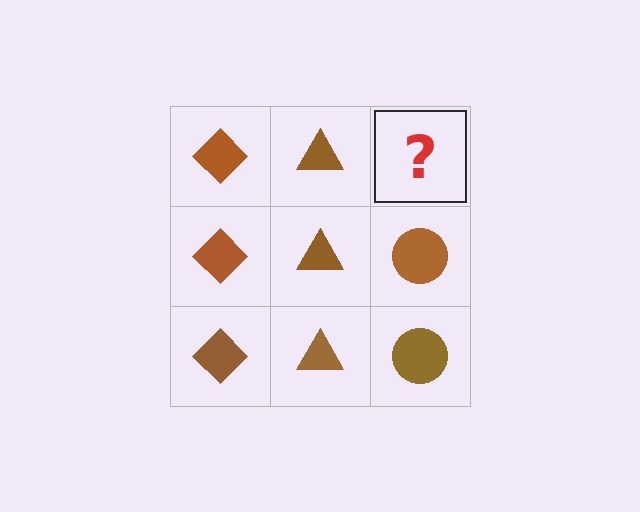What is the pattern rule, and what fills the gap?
The rule is that each column has a consistent shape. The gap should be filled with a brown circle.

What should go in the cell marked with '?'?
The missing cell should contain a brown circle.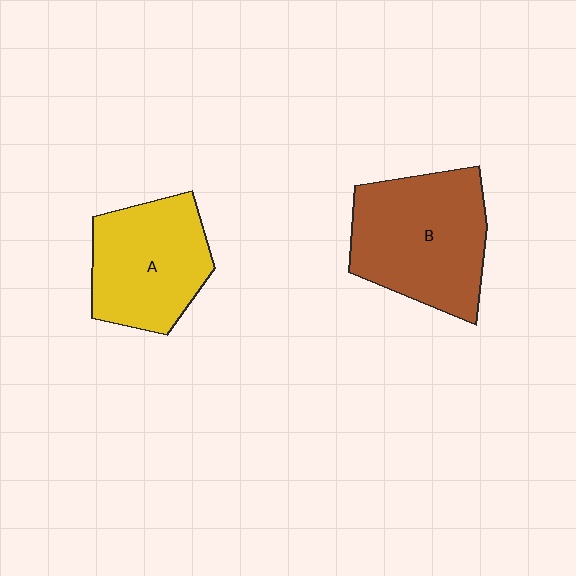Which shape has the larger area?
Shape B (brown).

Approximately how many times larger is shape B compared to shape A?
Approximately 1.2 times.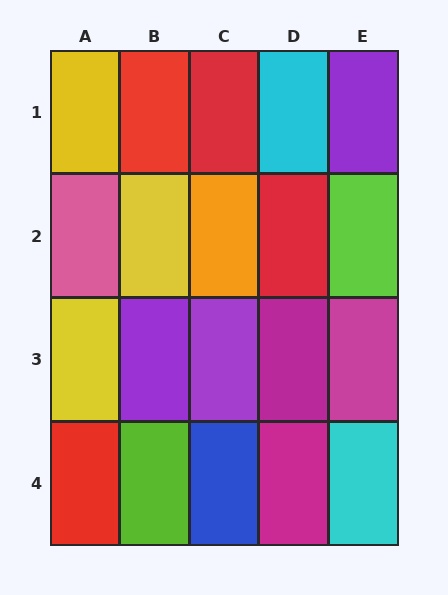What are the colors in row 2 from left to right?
Pink, yellow, orange, red, lime.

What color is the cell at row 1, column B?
Red.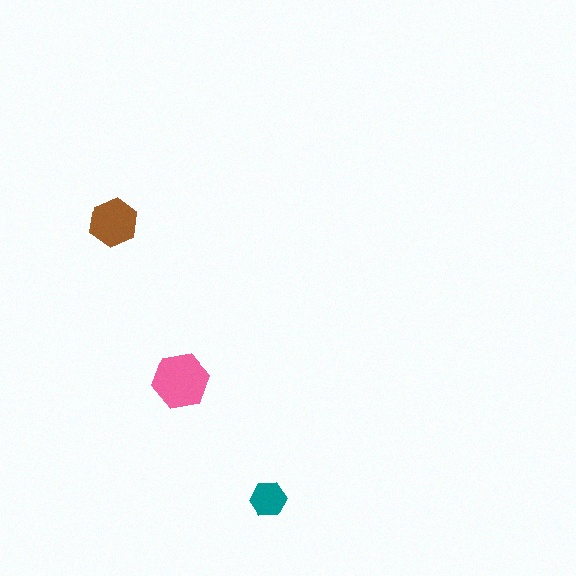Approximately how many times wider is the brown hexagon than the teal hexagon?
About 1.5 times wider.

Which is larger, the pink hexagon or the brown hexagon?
The pink one.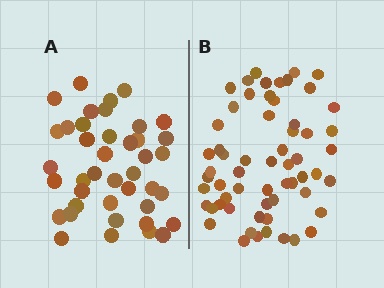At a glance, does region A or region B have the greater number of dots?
Region B (the right region) has more dots.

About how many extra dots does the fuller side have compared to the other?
Region B has approximately 20 more dots than region A.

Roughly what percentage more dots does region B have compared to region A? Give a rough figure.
About 45% more.